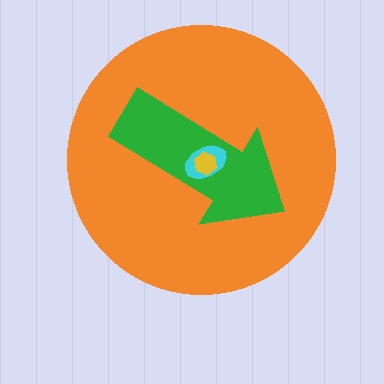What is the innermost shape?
The yellow hexagon.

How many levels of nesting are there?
4.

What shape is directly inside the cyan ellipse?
The yellow hexagon.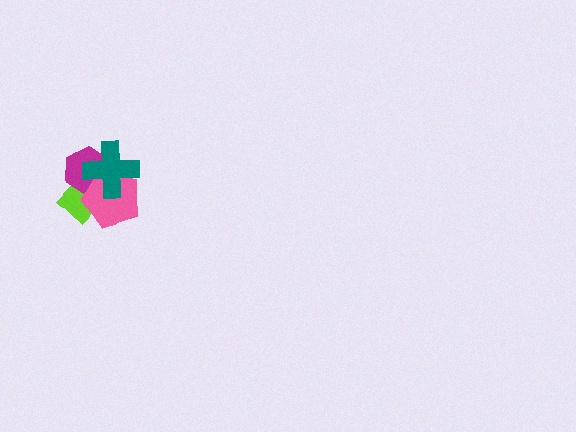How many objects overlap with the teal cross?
3 objects overlap with the teal cross.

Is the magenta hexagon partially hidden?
Yes, it is partially covered by another shape.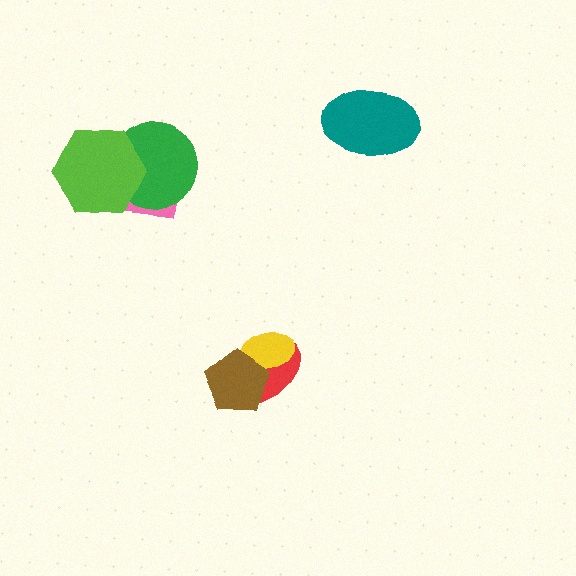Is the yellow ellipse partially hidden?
Yes, it is partially covered by another shape.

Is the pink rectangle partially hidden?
Yes, it is partially covered by another shape.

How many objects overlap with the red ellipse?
2 objects overlap with the red ellipse.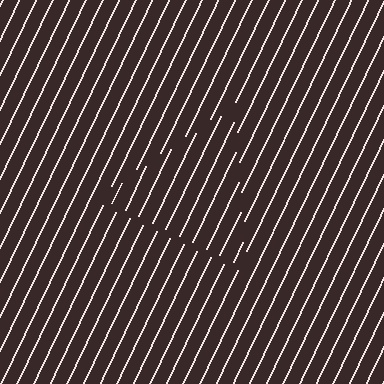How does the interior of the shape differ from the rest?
The interior of the shape contains the same grating, shifted by half a period — the contour is defined by the phase discontinuity where line-ends from the inner and outer gratings abut.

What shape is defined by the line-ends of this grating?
An illusory triangle. The interior of the shape contains the same grating, shifted by half a period — the contour is defined by the phase discontinuity where line-ends from the inner and outer gratings abut.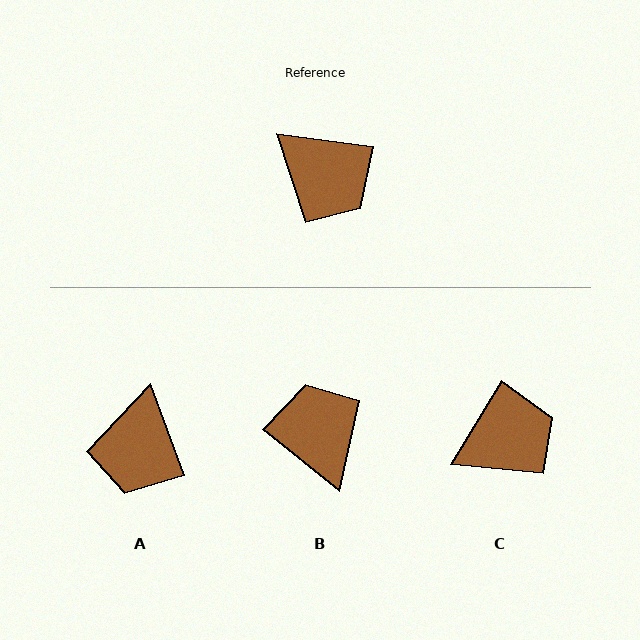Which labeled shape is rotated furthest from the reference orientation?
B, about 149 degrees away.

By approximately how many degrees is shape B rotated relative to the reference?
Approximately 149 degrees counter-clockwise.